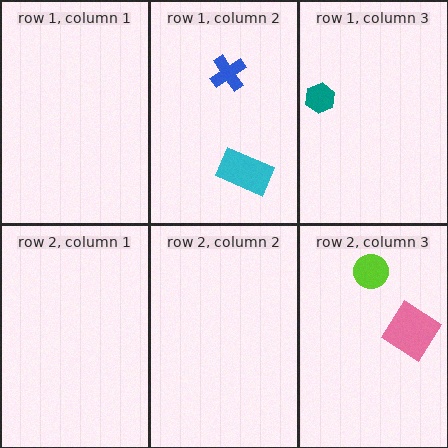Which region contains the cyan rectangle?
The row 1, column 2 region.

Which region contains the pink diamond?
The row 2, column 3 region.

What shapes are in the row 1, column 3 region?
The teal hexagon.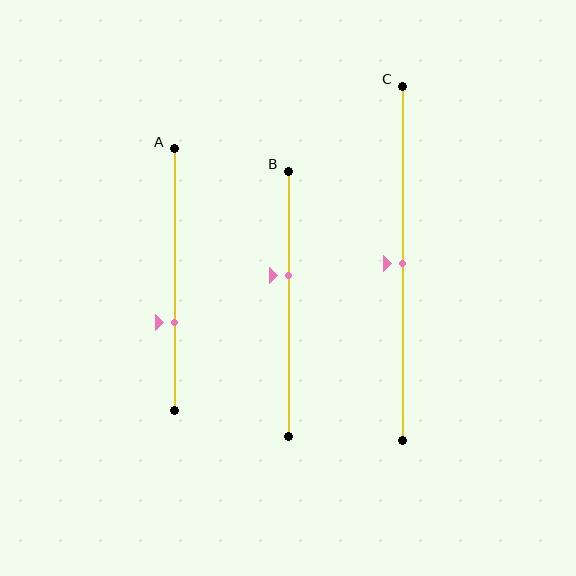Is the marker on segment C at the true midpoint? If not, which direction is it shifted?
Yes, the marker on segment C is at the true midpoint.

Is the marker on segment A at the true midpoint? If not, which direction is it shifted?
No, the marker on segment A is shifted downward by about 16% of the segment length.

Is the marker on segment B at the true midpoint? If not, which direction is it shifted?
No, the marker on segment B is shifted upward by about 11% of the segment length.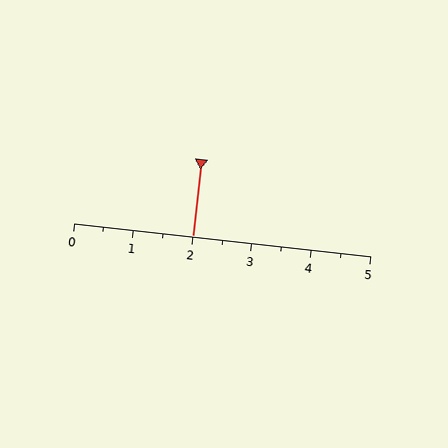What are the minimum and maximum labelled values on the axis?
The axis runs from 0 to 5.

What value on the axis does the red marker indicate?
The marker indicates approximately 2.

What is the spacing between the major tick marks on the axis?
The major ticks are spaced 1 apart.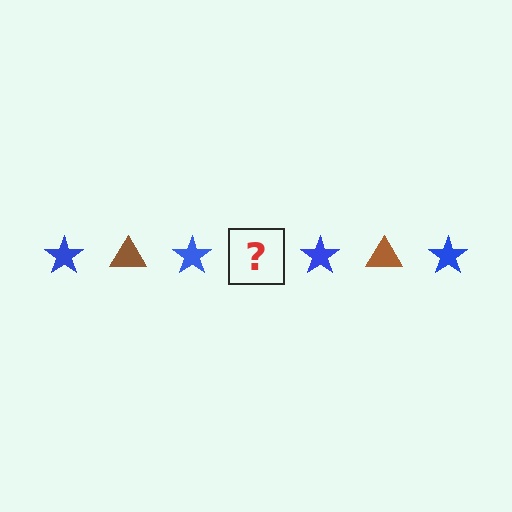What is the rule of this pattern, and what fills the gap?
The rule is that the pattern alternates between blue star and brown triangle. The gap should be filled with a brown triangle.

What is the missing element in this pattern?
The missing element is a brown triangle.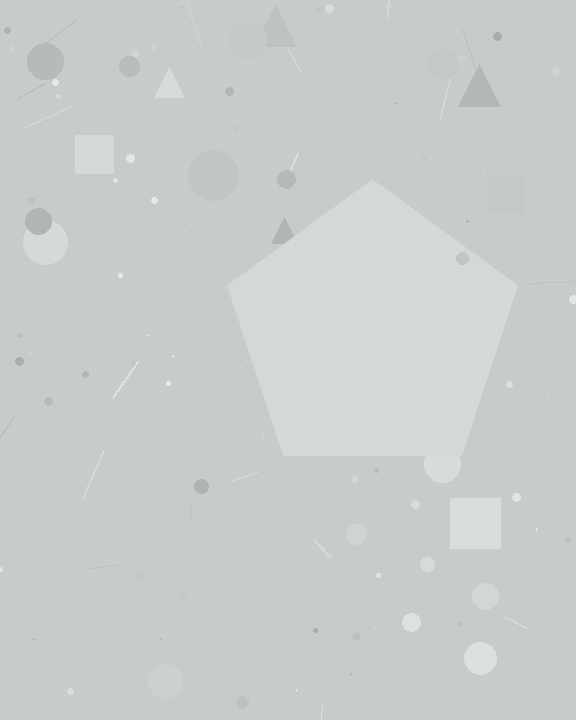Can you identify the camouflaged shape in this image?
The camouflaged shape is a pentagon.